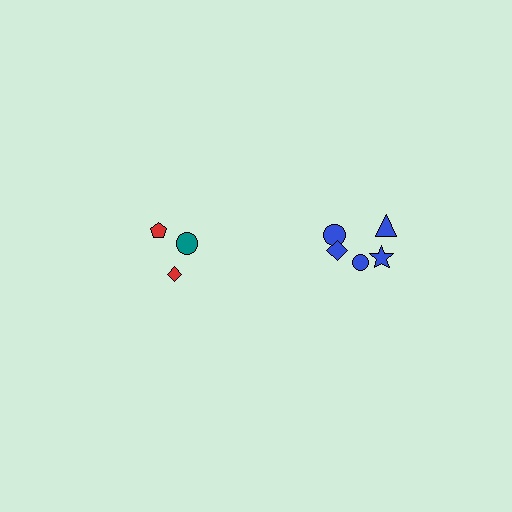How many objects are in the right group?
There are 5 objects.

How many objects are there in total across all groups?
There are 8 objects.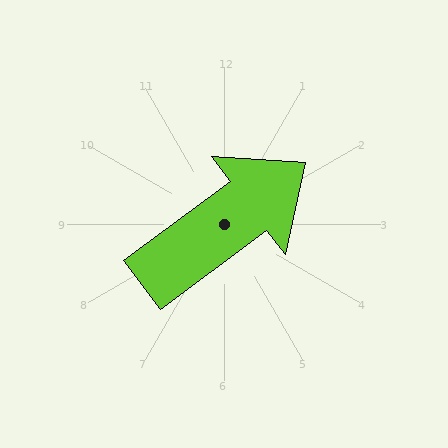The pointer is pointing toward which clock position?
Roughly 2 o'clock.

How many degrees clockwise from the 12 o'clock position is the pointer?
Approximately 53 degrees.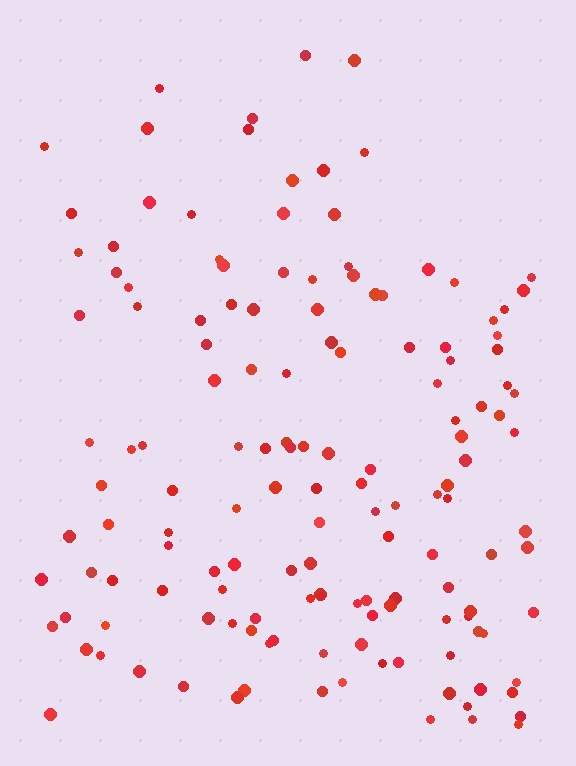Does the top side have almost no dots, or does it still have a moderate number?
Still a moderate number, just noticeably fewer than the bottom.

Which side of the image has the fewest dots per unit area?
The top.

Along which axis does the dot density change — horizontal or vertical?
Vertical.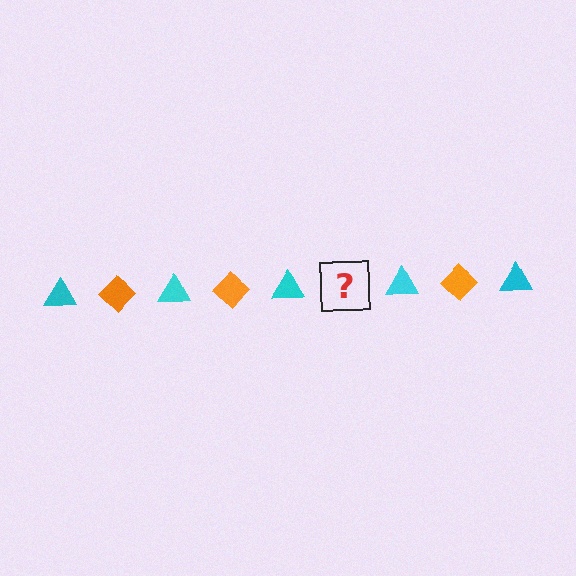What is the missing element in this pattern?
The missing element is an orange diamond.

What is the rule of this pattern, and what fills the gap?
The rule is that the pattern alternates between cyan triangle and orange diamond. The gap should be filled with an orange diamond.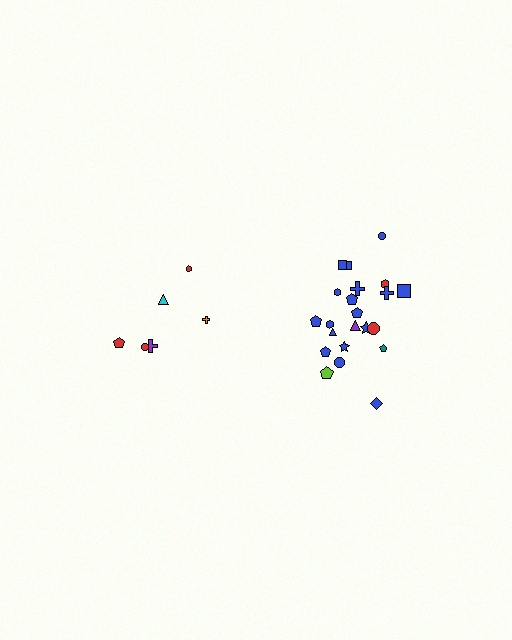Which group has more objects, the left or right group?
The right group.